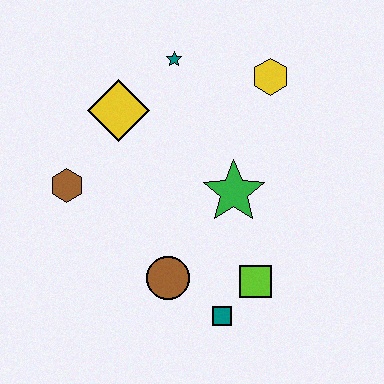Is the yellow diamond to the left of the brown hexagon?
No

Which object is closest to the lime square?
The teal square is closest to the lime square.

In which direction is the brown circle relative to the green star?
The brown circle is below the green star.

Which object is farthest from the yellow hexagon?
The teal square is farthest from the yellow hexagon.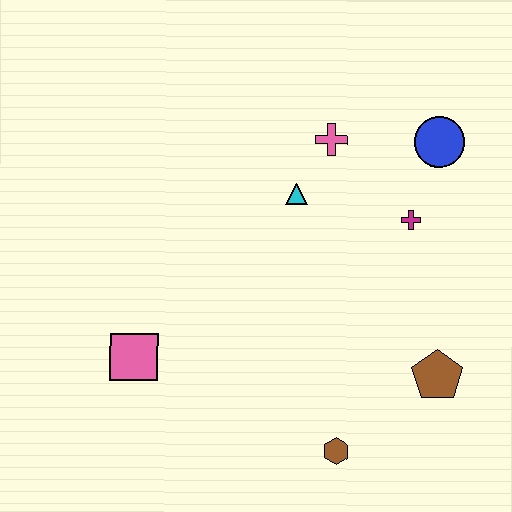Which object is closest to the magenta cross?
The blue circle is closest to the magenta cross.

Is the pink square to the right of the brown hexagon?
No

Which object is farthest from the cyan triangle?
The brown hexagon is farthest from the cyan triangle.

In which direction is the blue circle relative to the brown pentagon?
The blue circle is above the brown pentagon.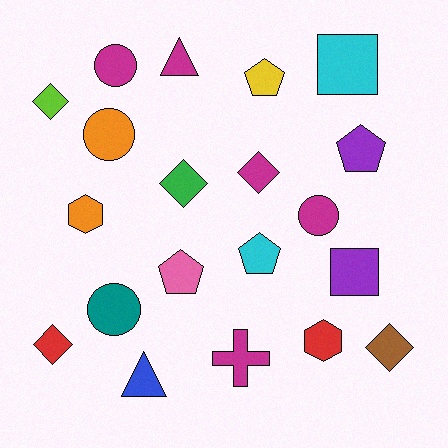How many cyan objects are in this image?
There are 2 cyan objects.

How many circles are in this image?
There are 4 circles.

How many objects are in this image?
There are 20 objects.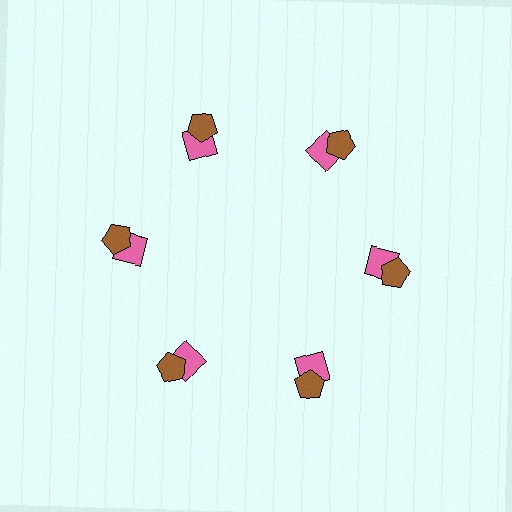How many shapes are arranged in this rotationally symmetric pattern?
There are 12 shapes, arranged in 6 groups of 2.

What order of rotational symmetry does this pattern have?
This pattern has 6-fold rotational symmetry.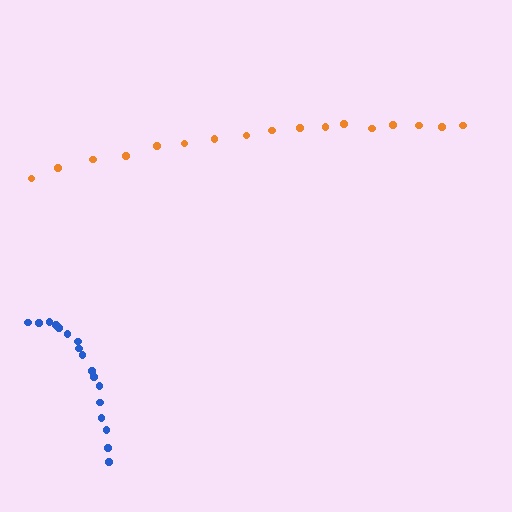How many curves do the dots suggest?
There are 2 distinct paths.